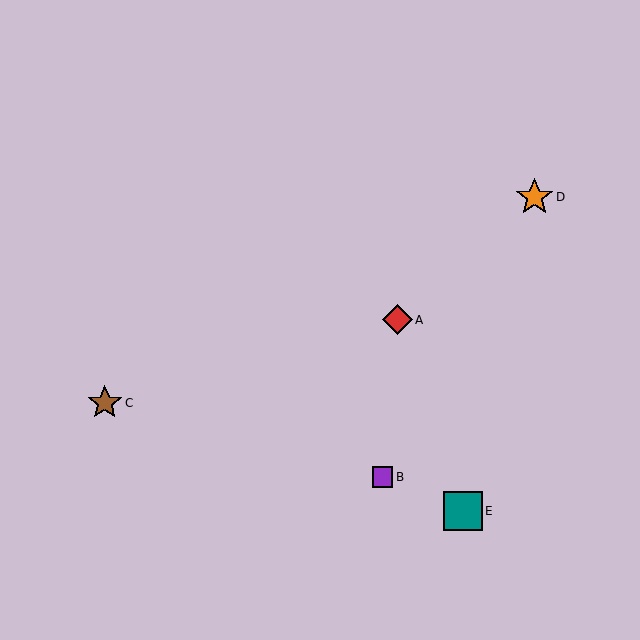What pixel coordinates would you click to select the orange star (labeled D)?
Click at (534, 197) to select the orange star D.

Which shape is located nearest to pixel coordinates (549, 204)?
The orange star (labeled D) at (534, 197) is nearest to that location.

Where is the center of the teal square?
The center of the teal square is at (463, 511).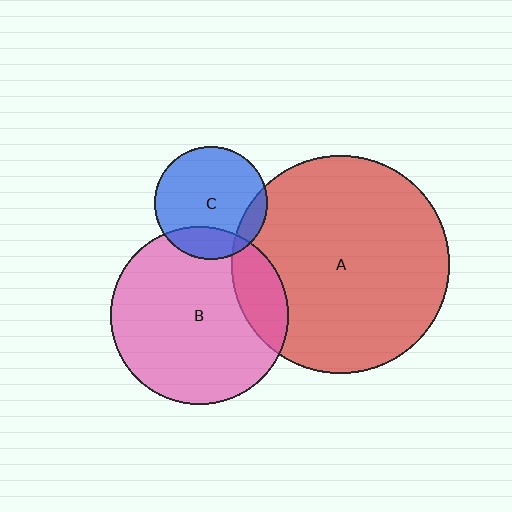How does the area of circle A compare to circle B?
Approximately 1.5 times.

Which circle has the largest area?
Circle A (red).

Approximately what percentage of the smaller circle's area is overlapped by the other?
Approximately 10%.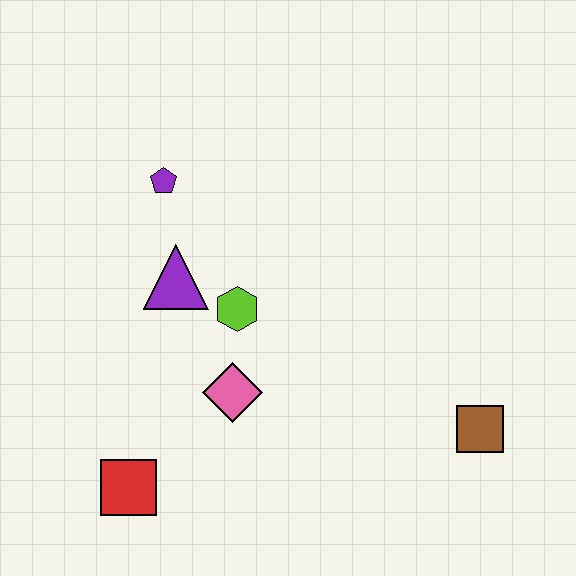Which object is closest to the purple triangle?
The lime hexagon is closest to the purple triangle.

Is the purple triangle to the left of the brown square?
Yes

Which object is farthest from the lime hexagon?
The brown square is farthest from the lime hexagon.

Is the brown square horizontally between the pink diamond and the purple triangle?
No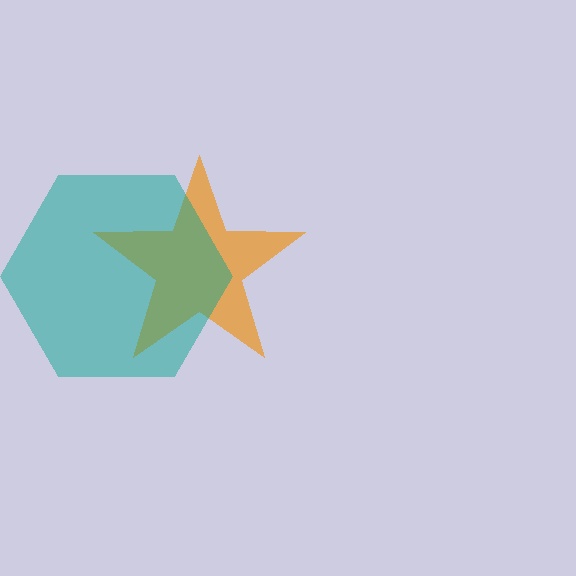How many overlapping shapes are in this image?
There are 2 overlapping shapes in the image.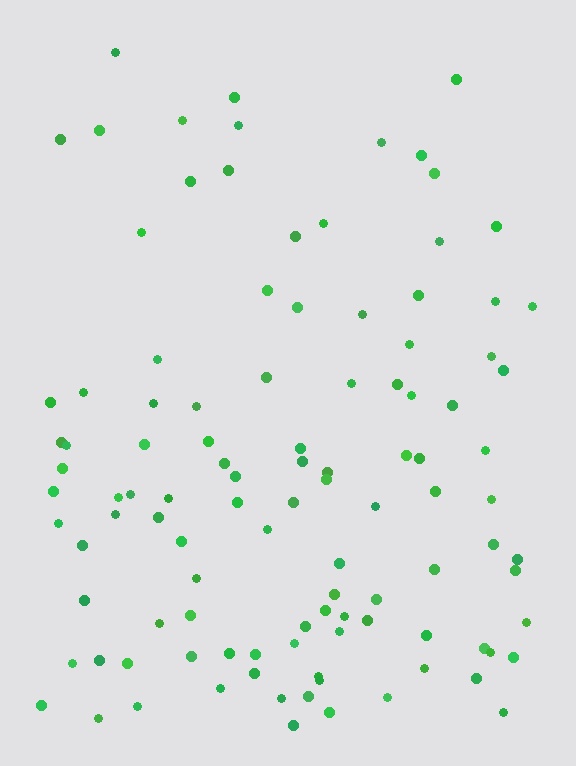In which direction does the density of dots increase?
From top to bottom, with the bottom side densest.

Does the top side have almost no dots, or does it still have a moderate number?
Still a moderate number, just noticeably fewer than the bottom.